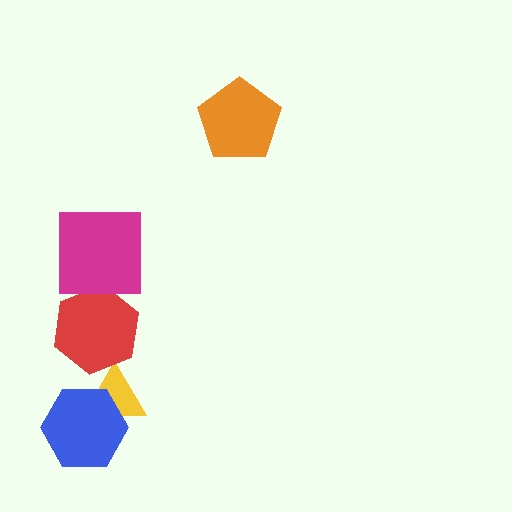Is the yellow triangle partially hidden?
Yes, it is partially covered by another shape.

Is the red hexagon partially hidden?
Yes, it is partially covered by another shape.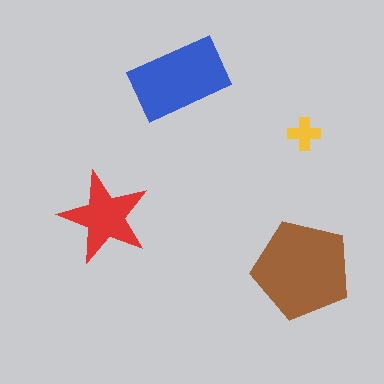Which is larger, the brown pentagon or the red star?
The brown pentagon.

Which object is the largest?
The brown pentagon.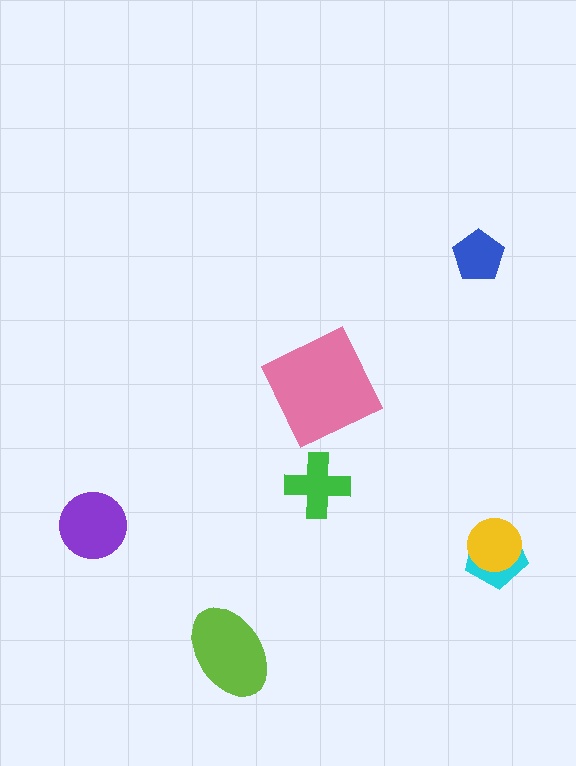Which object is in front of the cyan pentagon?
The yellow circle is in front of the cyan pentagon.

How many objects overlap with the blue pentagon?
0 objects overlap with the blue pentagon.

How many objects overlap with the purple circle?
0 objects overlap with the purple circle.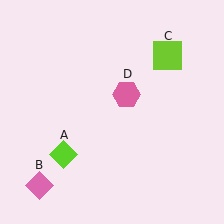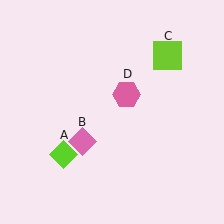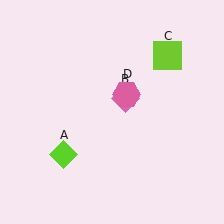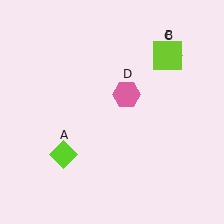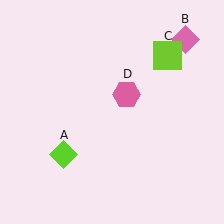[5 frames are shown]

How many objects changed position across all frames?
1 object changed position: pink diamond (object B).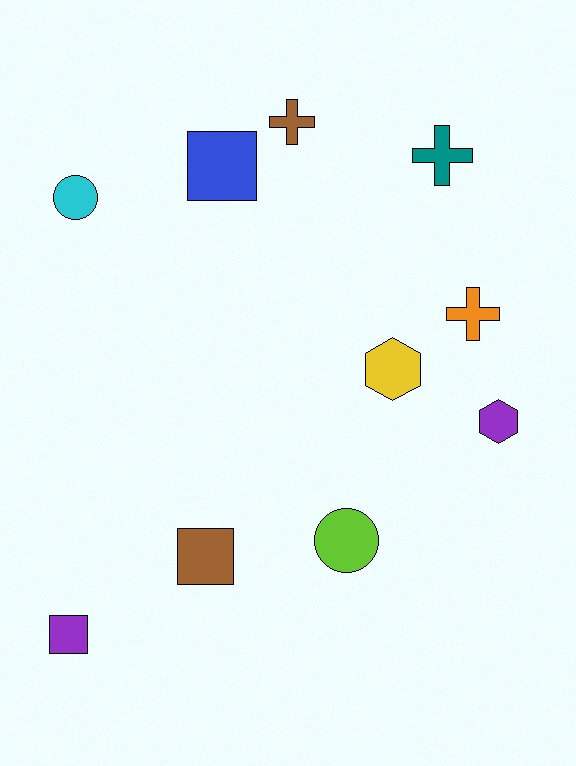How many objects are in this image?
There are 10 objects.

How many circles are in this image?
There are 2 circles.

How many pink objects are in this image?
There are no pink objects.